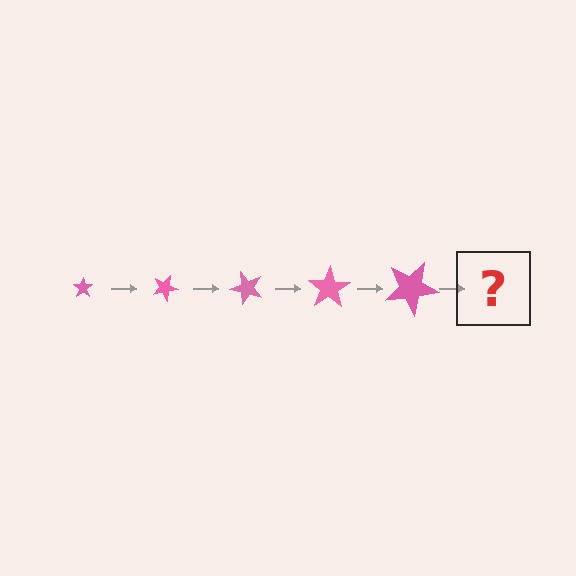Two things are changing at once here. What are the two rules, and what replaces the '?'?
The two rules are that the star grows larger each step and it rotates 25 degrees each step. The '?' should be a star, larger than the previous one and rotated 125 degrees from the start.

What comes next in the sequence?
The next element should be a star, larger than the previous one and rotated 125 degrees from the start.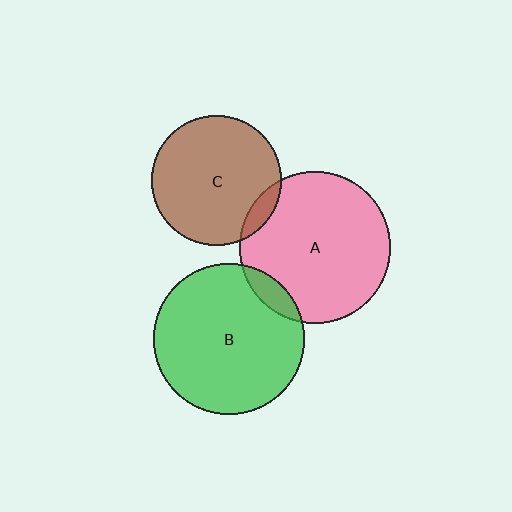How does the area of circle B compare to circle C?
Approximately 1.4 times.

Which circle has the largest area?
Circle A (pink).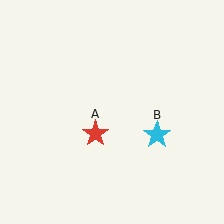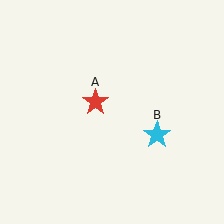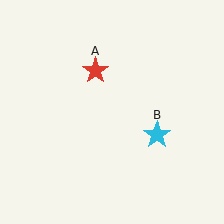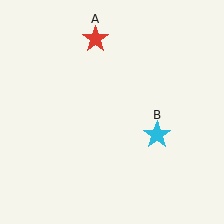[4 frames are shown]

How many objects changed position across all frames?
1 object changed position: red star (object A).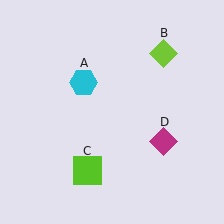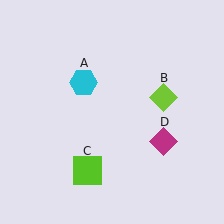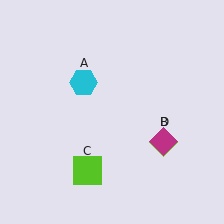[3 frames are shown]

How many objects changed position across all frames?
1 object changed position: lime diamond (object B).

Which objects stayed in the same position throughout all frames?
Cyan hexagon (object A) and lime square (object C) and magenta diamond (object D) remained stationary.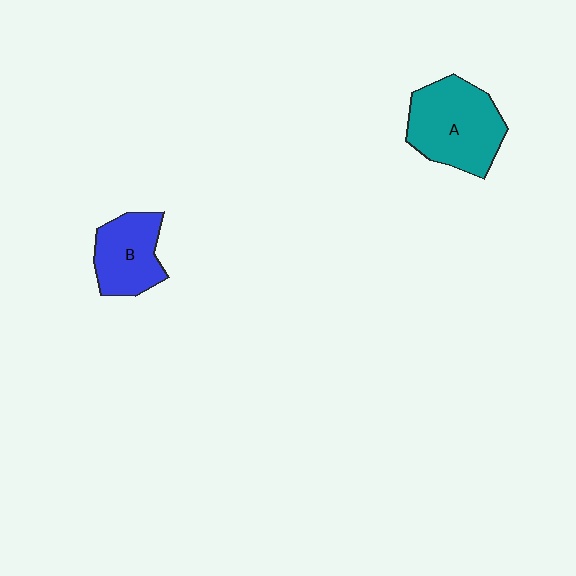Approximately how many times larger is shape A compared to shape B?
Approximately 1.5 times.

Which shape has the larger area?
Shape A (teal).